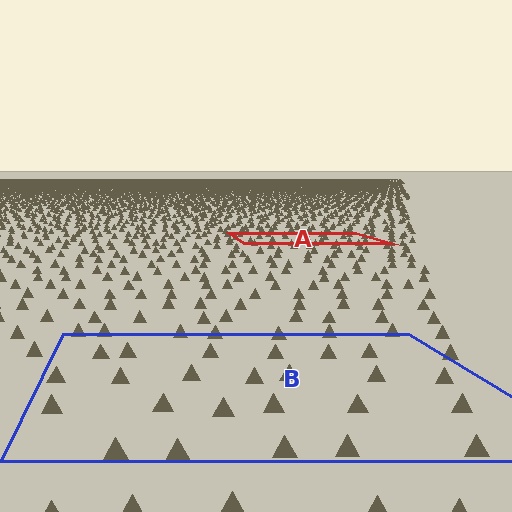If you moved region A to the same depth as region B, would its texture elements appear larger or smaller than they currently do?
They would appear larger. At a closer depth, the same texture elements are projected at a bigger on-screen size.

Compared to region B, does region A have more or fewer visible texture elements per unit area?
Region A has more texture elements per unit area — they are packed more densely because it is farther away.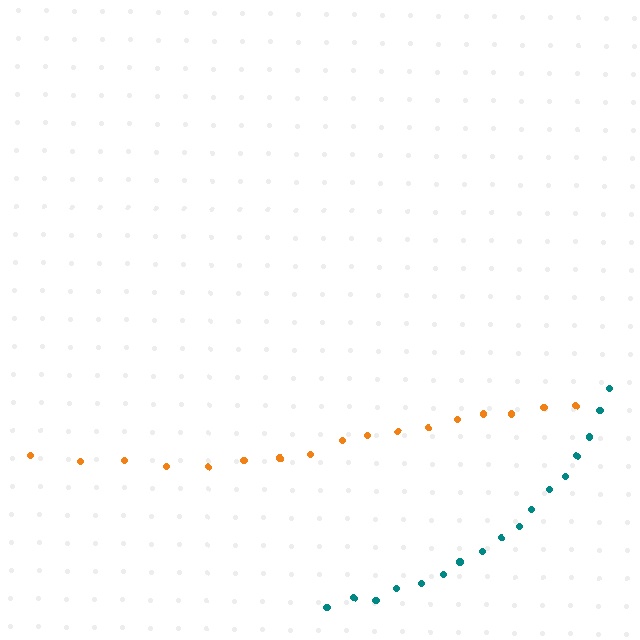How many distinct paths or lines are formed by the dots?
There are 2 distinct paths.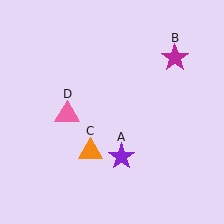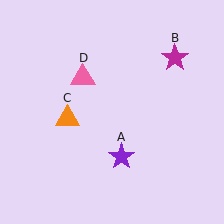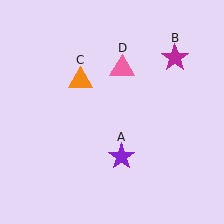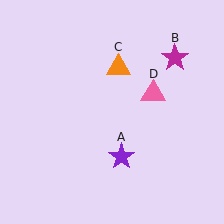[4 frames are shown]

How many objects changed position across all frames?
2 objects changed position: orange triangle (object C), pink triangle (object D).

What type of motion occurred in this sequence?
The orange triangle (object C), pink triangle (object D) rotated clockwise around the center of the scene.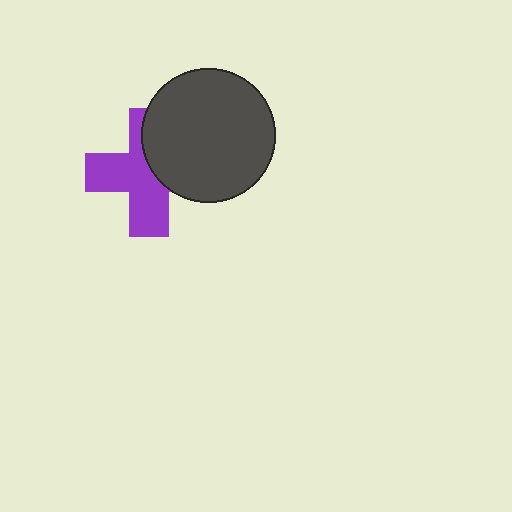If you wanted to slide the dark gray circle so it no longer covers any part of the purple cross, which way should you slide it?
Slide it right — that is the most direct way to separate the two shapes.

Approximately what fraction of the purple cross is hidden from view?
Roughly 41% of the purple cross is hidden behind the dark gray circle.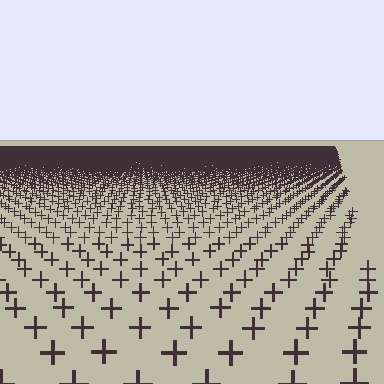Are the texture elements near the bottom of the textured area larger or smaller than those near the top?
Larger. Near the bottom, elements are closer to the viewer and appear at a bigger on-screen size.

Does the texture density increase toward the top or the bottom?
Density increases toward the top.